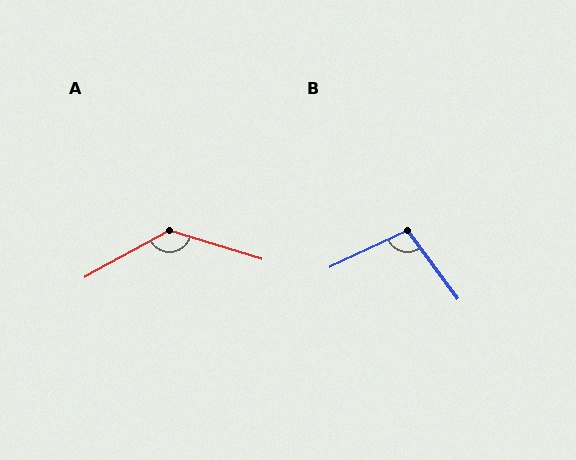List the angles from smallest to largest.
B (101°), A (134°).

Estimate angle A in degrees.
Approximately 134 degrees.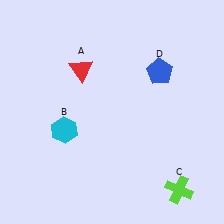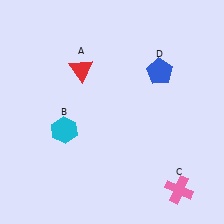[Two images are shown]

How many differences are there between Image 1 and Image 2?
There is 1 difference between the two images.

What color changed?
The cross (C) changed from lime in Image 1 to pink in Image 2.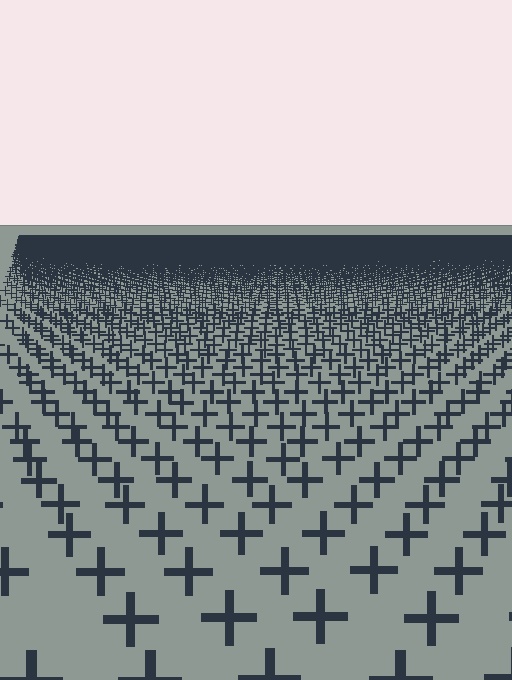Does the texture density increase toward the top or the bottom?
Density increases toward the top.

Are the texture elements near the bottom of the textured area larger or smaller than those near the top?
Larger. Near the bottom, elements are closer to the viewer and appear at a bigger on-screen size.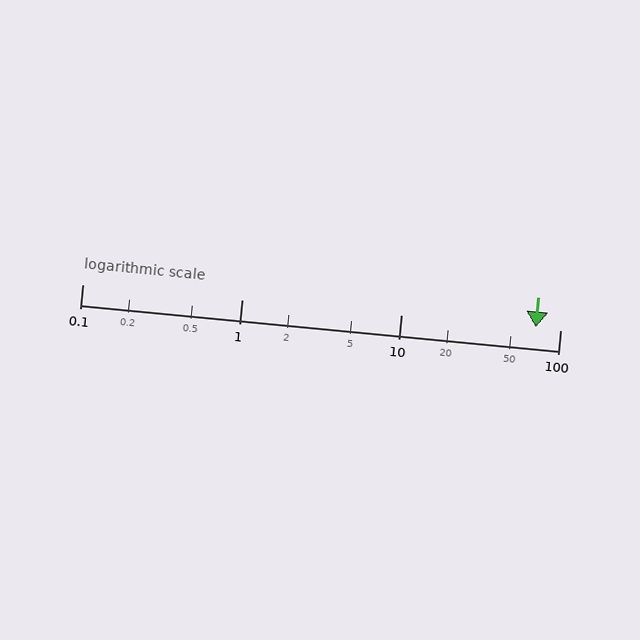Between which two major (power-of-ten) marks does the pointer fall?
The pointer is between 10 and 100.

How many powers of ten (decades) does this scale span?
The scale spans 3 decades, from 0.1 to 100.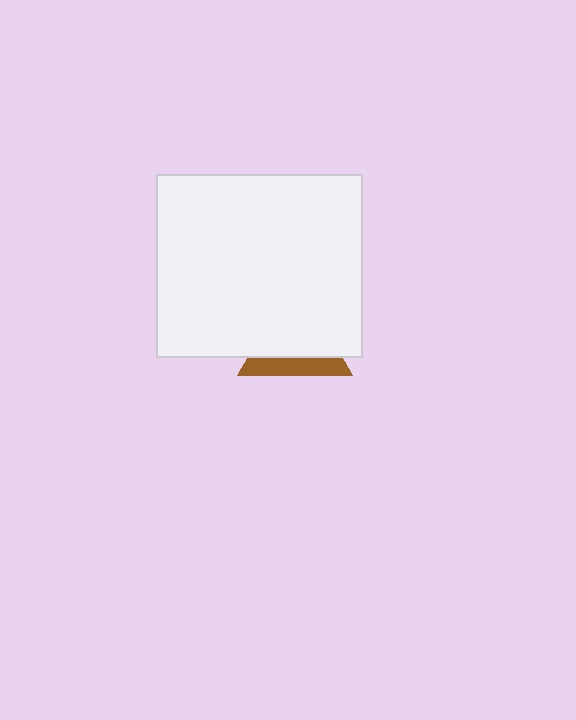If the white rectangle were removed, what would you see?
You would see the complete brown triangle.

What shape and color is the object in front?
The object in front is a white rectangle.